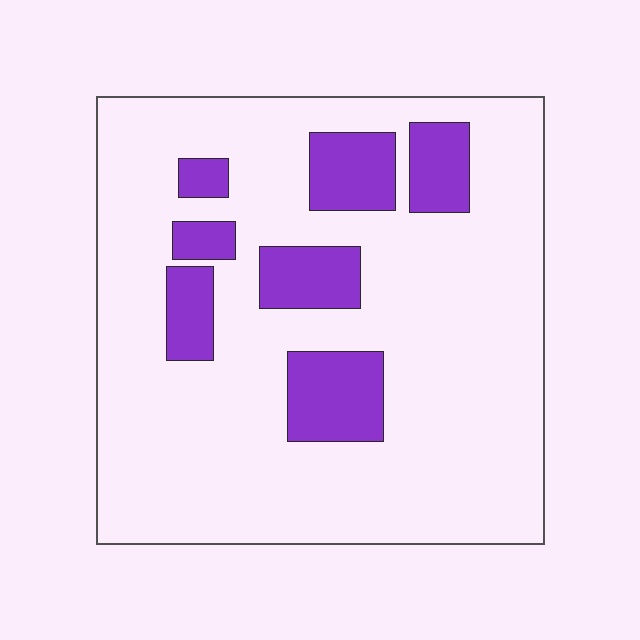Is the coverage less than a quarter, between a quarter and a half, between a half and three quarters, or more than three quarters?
Less than a quarter.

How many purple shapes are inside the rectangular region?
7.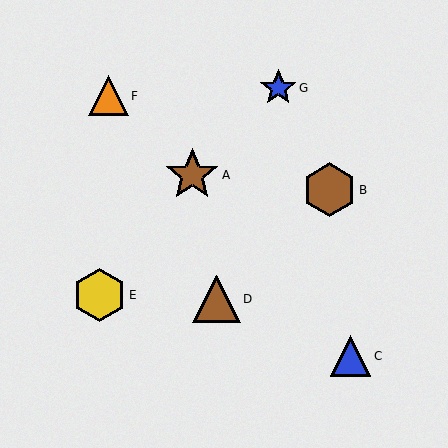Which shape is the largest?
The brown hexagon (labeled B) is the largest.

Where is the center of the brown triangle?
The center of the brown triangle is at (216, 299).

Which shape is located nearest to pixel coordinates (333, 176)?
The brown hexagon (labeled B) at (329, 190) is nearest to that location.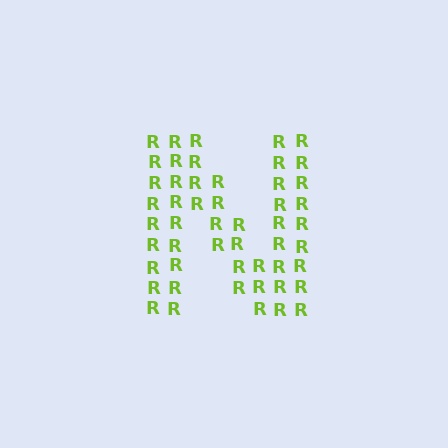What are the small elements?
The small elements are letter R's.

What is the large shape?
The large shape is the letter N.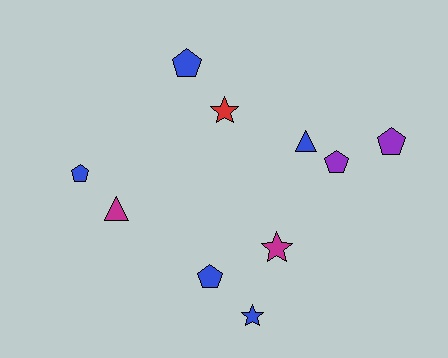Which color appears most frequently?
Blue, with 5 objects.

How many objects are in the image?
There are 10 objects.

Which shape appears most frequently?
Pentagon, with 5 objects.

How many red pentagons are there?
There are no red pentagons.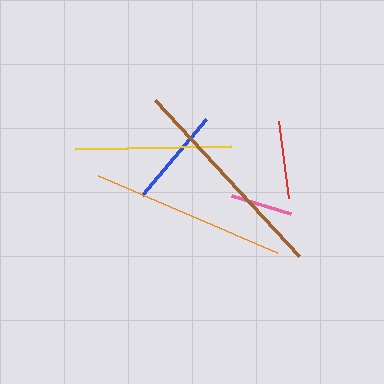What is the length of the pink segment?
The pink segment is approximately 62 pixels long.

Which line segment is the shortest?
The pink line is the shortest at approximately 62 pixels.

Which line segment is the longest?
The brown line is the longest at approximately 213 pixels.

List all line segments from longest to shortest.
From longest to shortest: brown, orange, yellow, blue, red, pink.